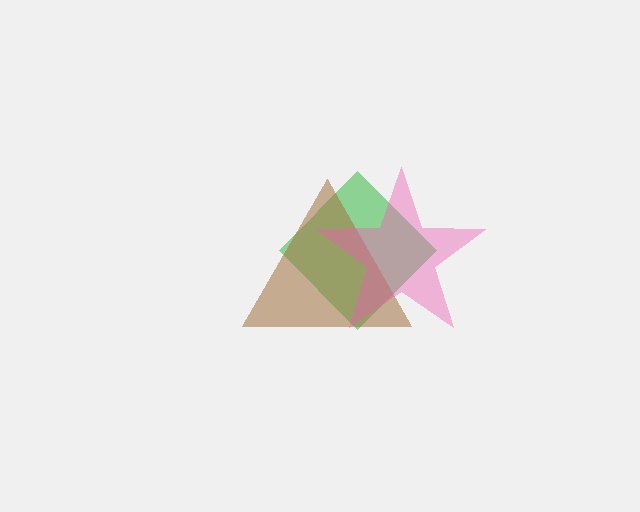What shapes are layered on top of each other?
The layered shapes are: a green diamond, a brown triangle, a pink star.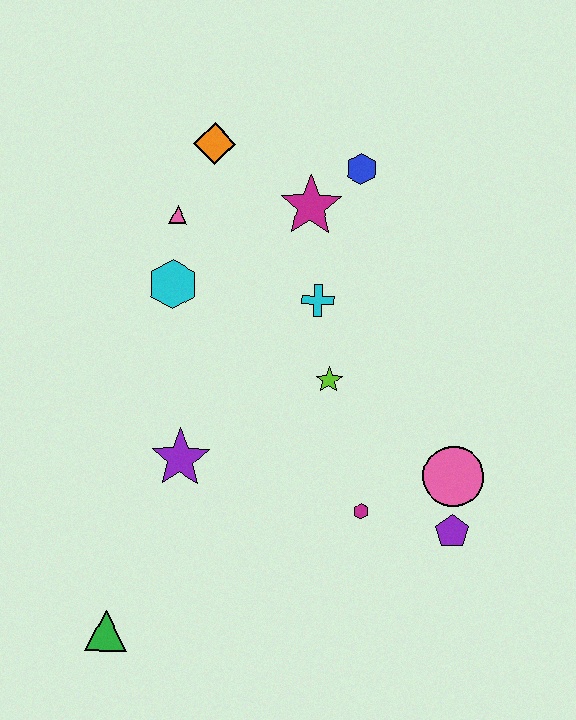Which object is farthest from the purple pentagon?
The orange diamond is farthest from the purple pentagon.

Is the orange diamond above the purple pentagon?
Yes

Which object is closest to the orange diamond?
The pink triangle is closest to the orange diamond.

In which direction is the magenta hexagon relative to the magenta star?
The magenta hexagon is below the magenta star.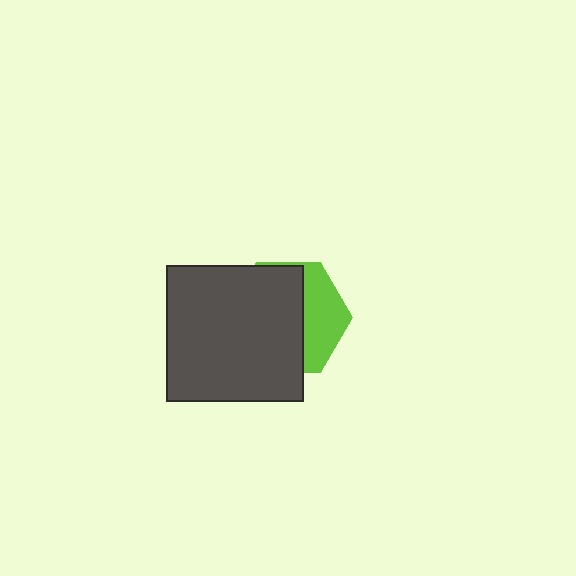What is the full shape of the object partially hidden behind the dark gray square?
The partially hidden object is a lime hexagon.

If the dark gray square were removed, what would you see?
You would see the complete lime hexagon.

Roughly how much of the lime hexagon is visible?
A small part of it is visible (roughly 36%).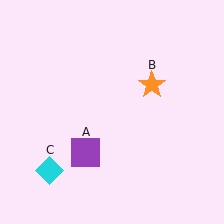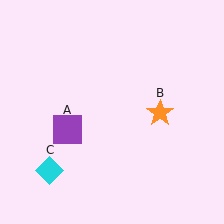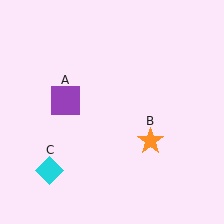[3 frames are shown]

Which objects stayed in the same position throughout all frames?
Cyan diamond (object C) remained stationary.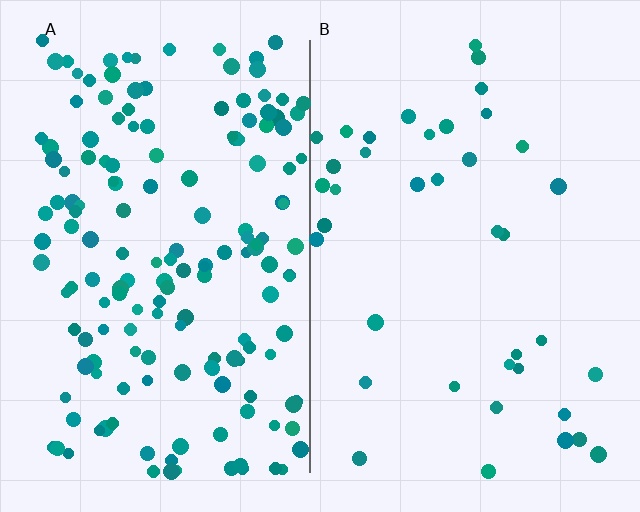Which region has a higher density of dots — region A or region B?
A (the left).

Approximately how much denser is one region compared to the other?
Approximately 4.2× — region A over region B.